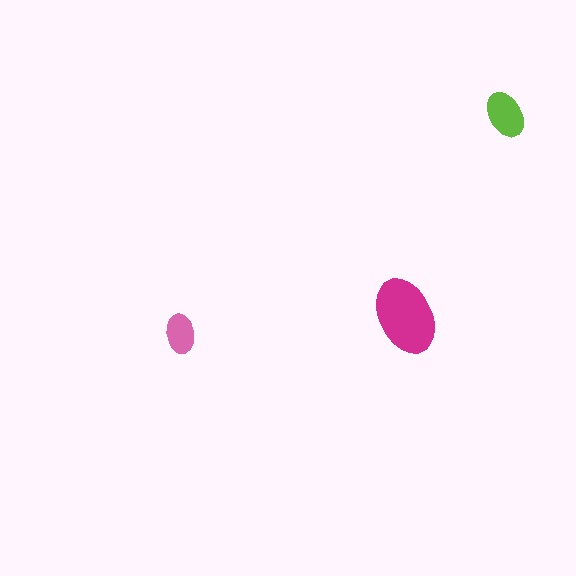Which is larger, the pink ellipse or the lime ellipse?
The lime one.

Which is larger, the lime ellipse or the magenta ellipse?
The magenta one.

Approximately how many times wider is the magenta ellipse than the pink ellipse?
About 2 times wider.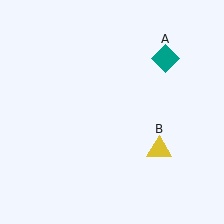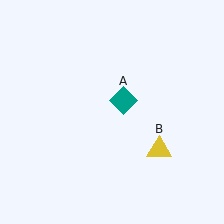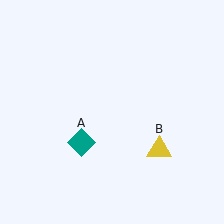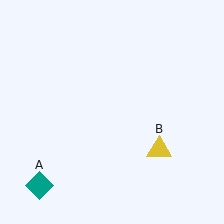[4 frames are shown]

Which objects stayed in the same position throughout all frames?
Yellow triangle (object B) remained stationary.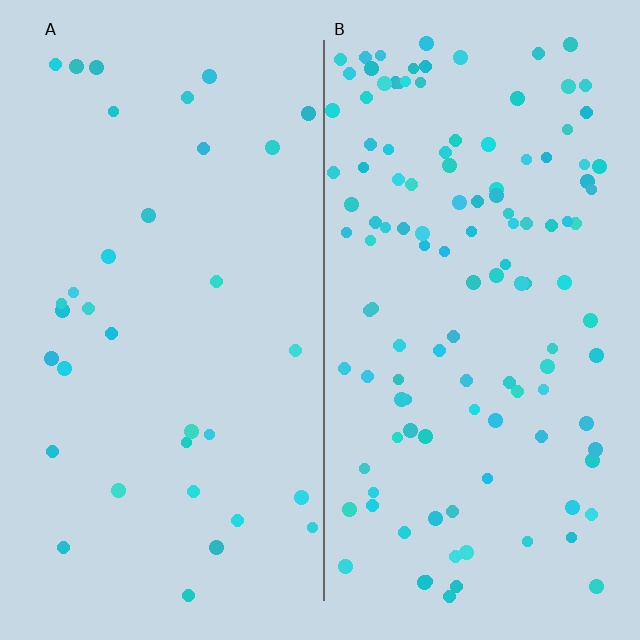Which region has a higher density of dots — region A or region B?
B (the right).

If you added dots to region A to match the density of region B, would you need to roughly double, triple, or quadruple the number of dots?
Approximately quadruple.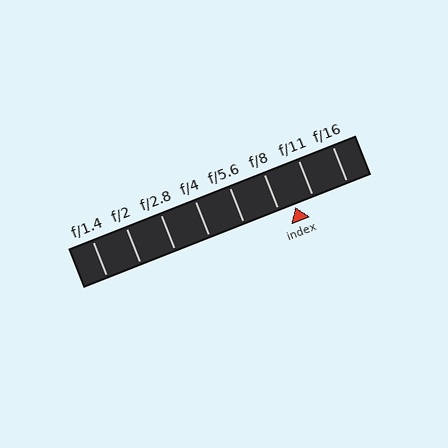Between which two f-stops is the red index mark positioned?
The index mark is between f/8 and f/11.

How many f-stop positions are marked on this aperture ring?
There are 8 f-stop positions marked.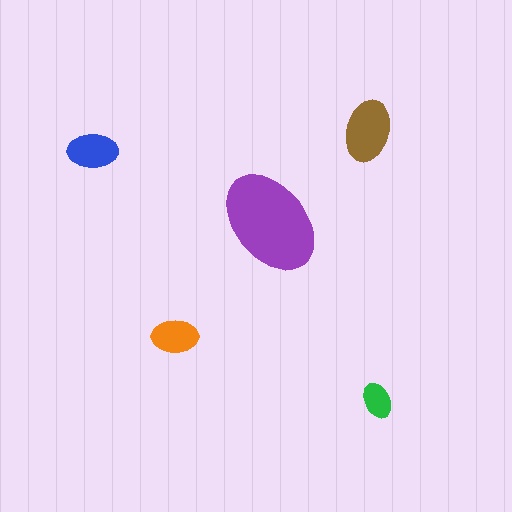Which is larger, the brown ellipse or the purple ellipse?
The purple one.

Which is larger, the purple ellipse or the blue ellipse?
The purple one.